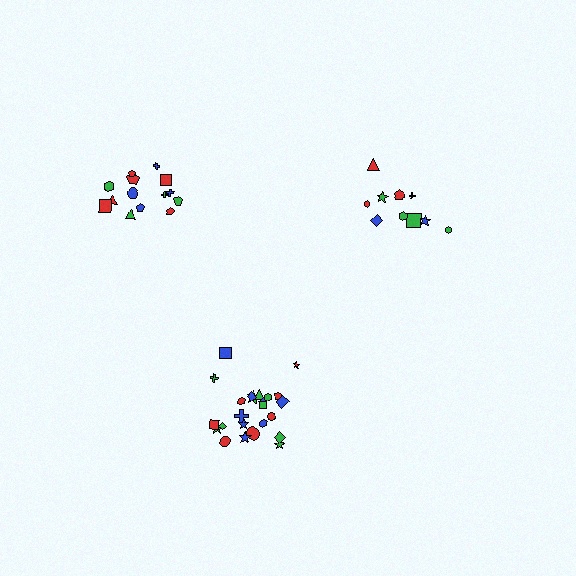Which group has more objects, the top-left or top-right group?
The top-left group.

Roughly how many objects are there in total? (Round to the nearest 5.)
Roughly 50 objects in total.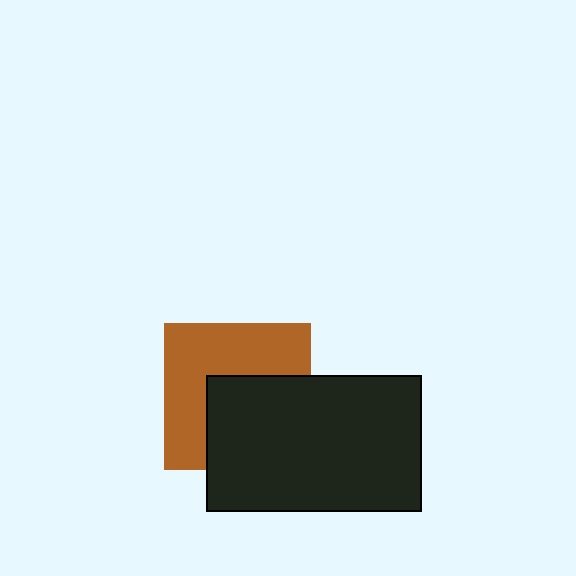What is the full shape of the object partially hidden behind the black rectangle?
The partially hidden object is a brown square.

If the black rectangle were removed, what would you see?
You would see the complete brown square.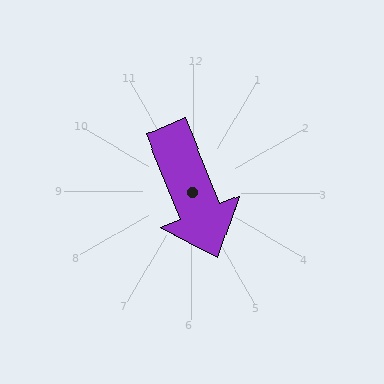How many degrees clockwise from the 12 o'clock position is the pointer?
Approximately 158 degrees.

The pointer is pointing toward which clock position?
Roughly 5 o'clock.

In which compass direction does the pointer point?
South.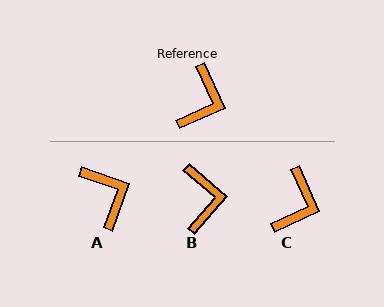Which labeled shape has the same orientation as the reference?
C.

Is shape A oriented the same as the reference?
No, it is off by about 46 degrees.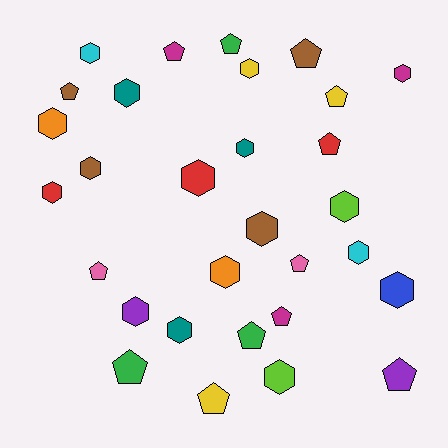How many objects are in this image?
There are 30 objects.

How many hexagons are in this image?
There are 17 hexagons.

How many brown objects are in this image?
There are 4 brown objects.